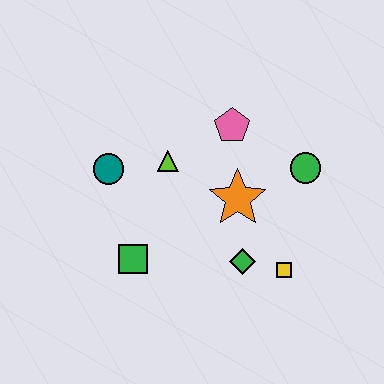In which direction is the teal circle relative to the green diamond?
The teal circle is to the left of the green diamond.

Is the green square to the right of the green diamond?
No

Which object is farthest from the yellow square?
The teal circle is farthest from the yellow square.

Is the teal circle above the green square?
Yes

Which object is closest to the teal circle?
The lime triangle is closest to the teal circle.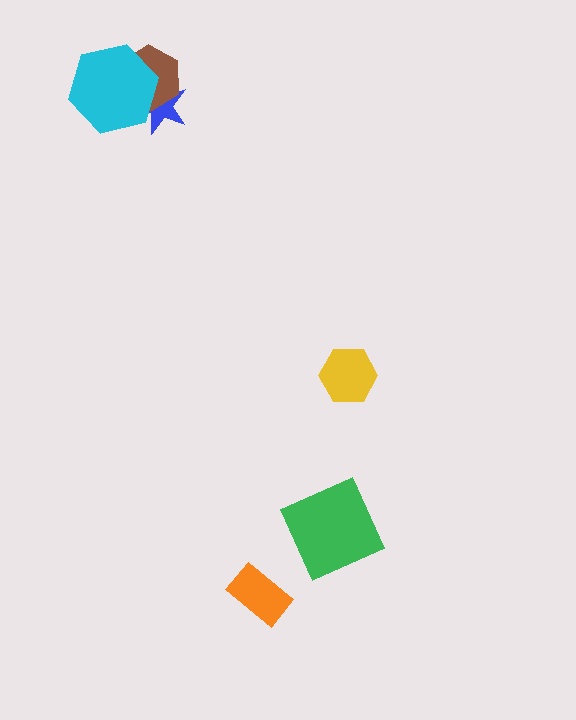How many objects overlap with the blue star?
2 objects overlap with the blue star.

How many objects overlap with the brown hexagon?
2 objects overlap with the brown hexagon.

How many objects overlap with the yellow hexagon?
0 objects overlap with the yellow hexagon.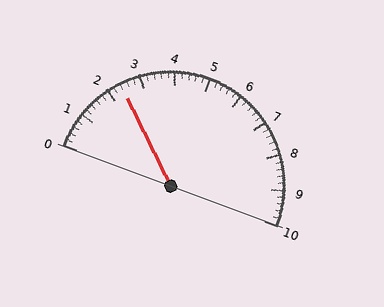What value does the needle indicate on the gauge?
The needle indicates approximately 2.4.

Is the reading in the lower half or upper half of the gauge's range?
The reading is in the lower half of the range (0 to 10).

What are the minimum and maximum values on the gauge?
The gauge ranges from 0 to 10.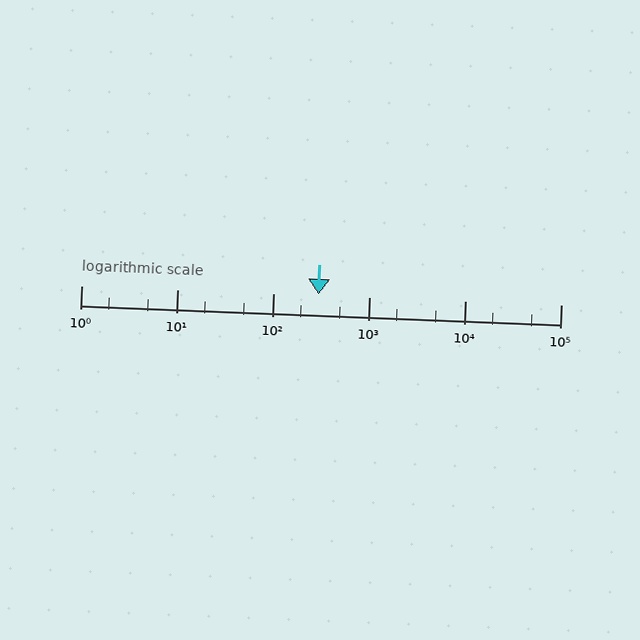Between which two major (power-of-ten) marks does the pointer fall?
The pointer is between 100 and 1000.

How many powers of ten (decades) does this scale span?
The scale spans 5 decades, from 1 to 100000.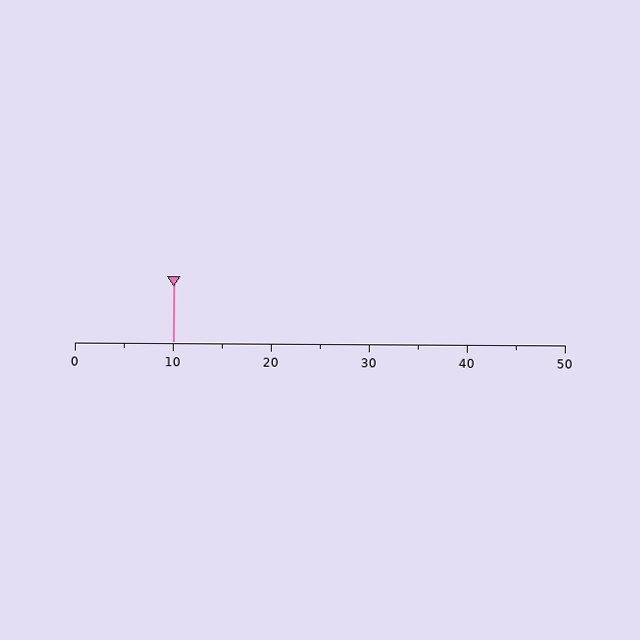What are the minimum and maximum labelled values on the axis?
The axis runs from 0 to 50.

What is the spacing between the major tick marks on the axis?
The major ticks are spaced 10 apart.